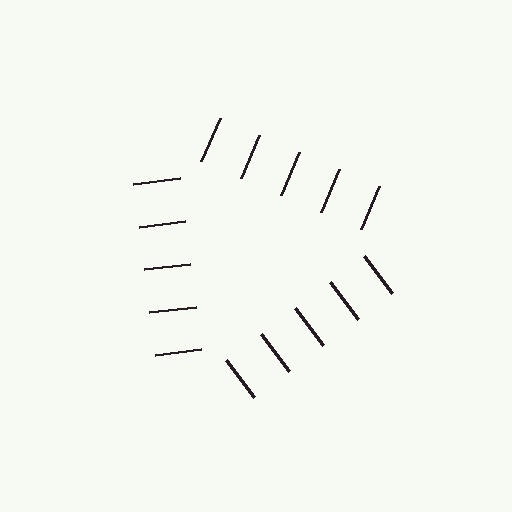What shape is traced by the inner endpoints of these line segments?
An illusory triangle — the line segments terminate on its edges but no continuous stroke is drawn.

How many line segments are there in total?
15 — 5 along each of the 3 edges.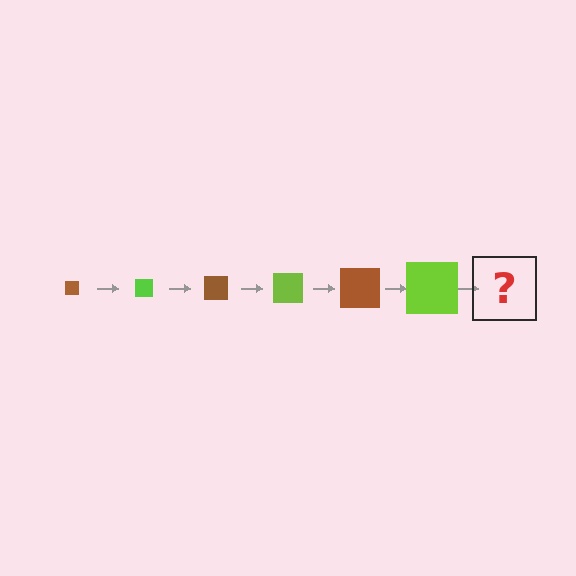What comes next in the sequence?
The next element should be a brown square, larger than the previous one.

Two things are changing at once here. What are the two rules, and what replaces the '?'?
The two rules are that the square grows larger each step and the color cycles through brown and lime. The '?' should be a brown square, larger than the previous one.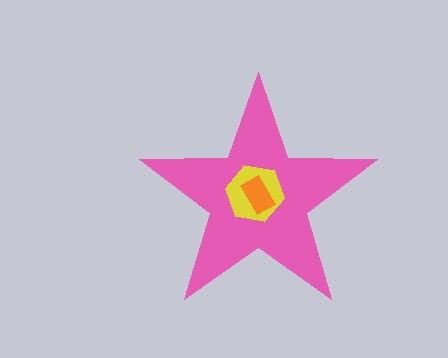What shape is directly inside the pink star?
The yellow hexagon.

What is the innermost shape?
The orange rectangle.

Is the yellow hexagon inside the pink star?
Yes.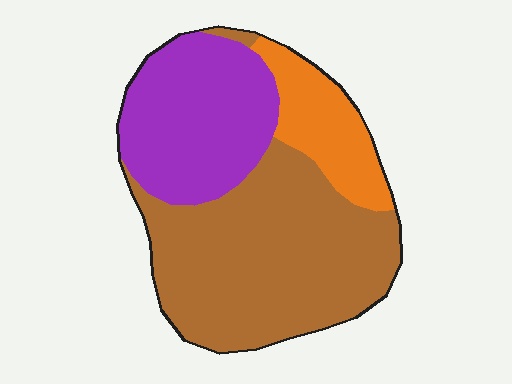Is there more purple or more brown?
Brown.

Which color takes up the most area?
Brown, at roughly 55%.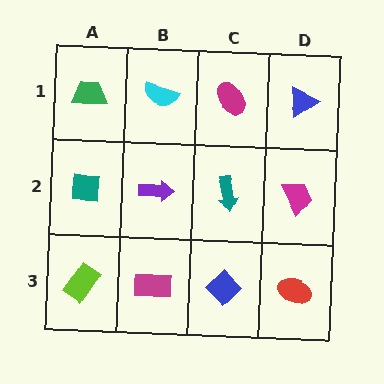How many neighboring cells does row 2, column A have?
3.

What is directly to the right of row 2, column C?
A magenta trapezoid.